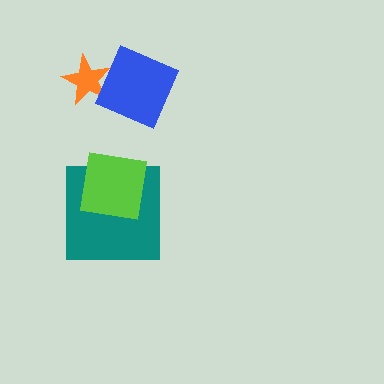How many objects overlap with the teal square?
1 object overlaps with the teal square.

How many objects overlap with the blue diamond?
1 object overlaps with the blue diamond.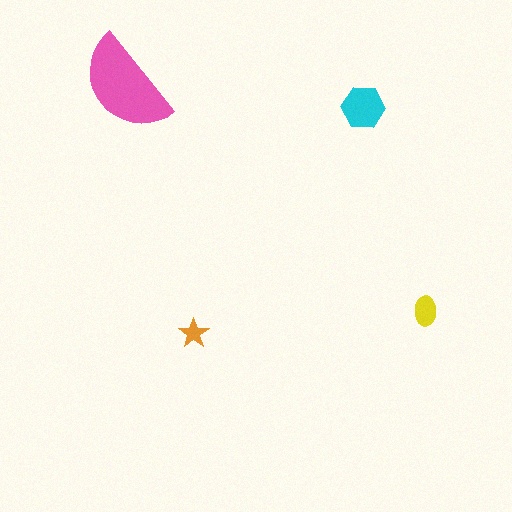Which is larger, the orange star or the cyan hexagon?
The cyan hexagon.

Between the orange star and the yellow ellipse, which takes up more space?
The yellow ellipse.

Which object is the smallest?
The orange star.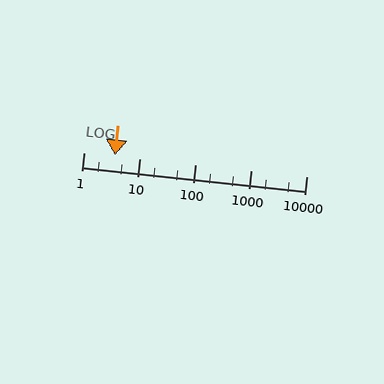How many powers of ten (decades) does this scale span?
The scale spans 4 decades, from 1 to 10000.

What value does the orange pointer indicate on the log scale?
The pointer indicates approximately 3.7.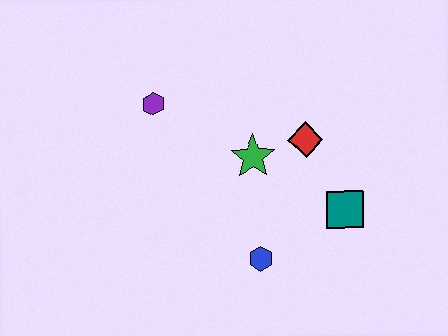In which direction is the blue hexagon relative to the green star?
The blue hexagon is below the green star.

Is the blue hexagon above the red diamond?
No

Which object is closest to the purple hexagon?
The green star is closest to the purple hexagon.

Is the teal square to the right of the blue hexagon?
Yes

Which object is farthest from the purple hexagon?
The teal square is farthest from the purple hexagon.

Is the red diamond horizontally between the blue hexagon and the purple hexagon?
No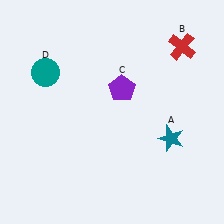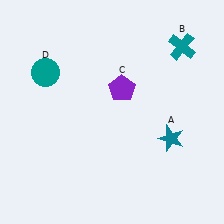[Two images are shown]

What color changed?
The cross (B) changed from red in Image 1 to teal in Image 2.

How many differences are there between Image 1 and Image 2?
There is 1 difference between the two images.